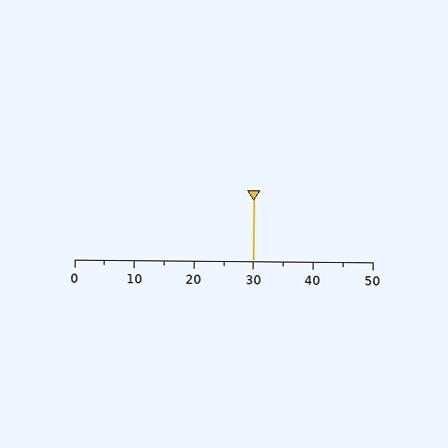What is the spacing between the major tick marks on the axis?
The major ticks are spaced 10 apart.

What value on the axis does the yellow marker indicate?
The marker indicates approximately 30.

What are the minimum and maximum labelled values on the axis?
The axis runs from 0 to 50.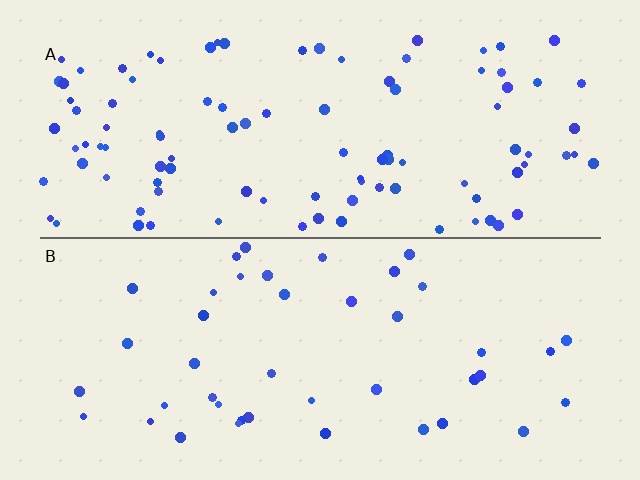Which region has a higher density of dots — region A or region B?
A (the top).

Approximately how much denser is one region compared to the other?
Approximately 2.4× — region A over region B.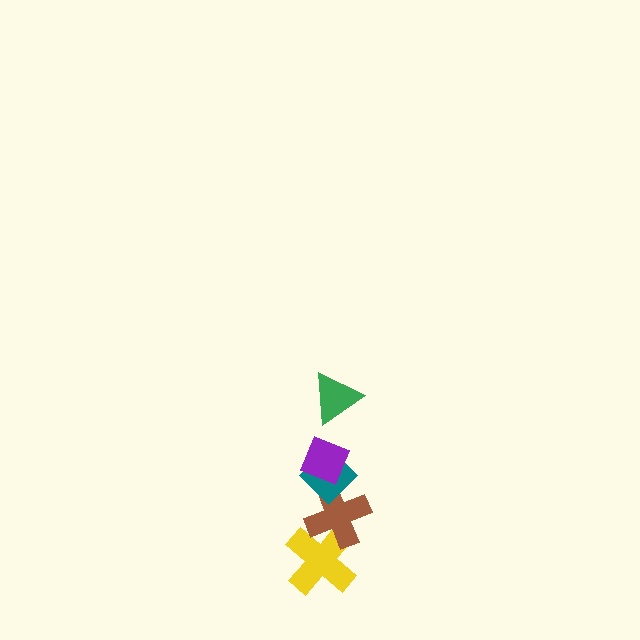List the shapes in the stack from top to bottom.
From top to bottom: the green triangle, the purple diamond, the teal diamond, the brown cross, the yellow cross.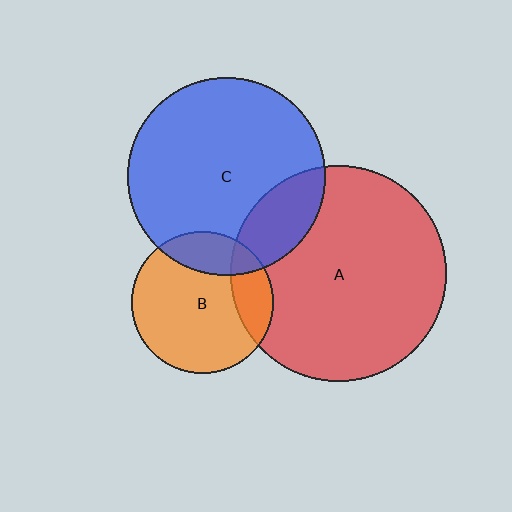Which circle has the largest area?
Circle A (red).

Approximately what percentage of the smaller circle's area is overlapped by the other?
Approximately 20%.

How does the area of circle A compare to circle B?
Approximately 2.3 times.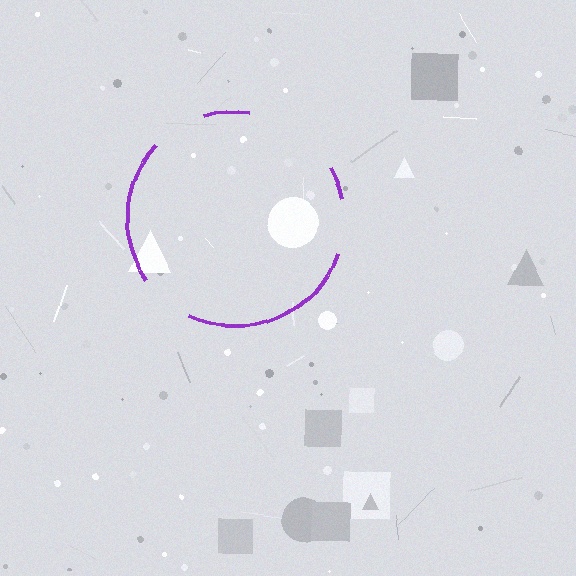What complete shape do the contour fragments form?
The contour fragments form a circle.